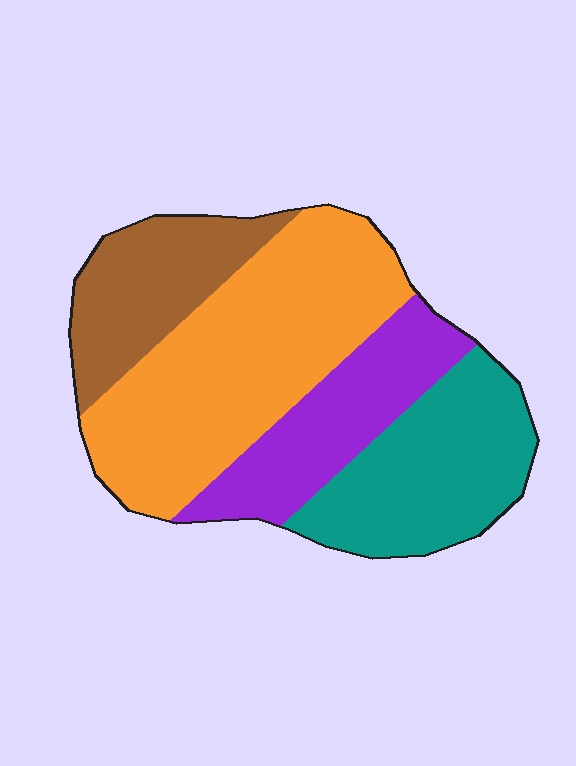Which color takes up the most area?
Orange, at roughly 40%.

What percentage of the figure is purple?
Purple takes up between a sixth and a third of the figure.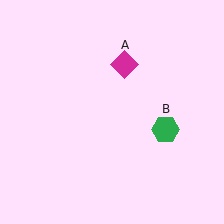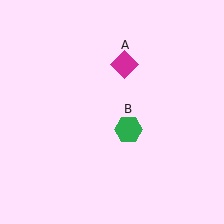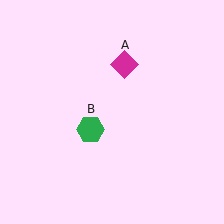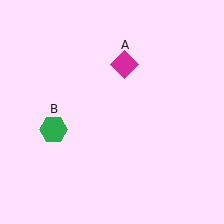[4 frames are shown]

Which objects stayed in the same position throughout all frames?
Magenta diamond (object A) remained stationary.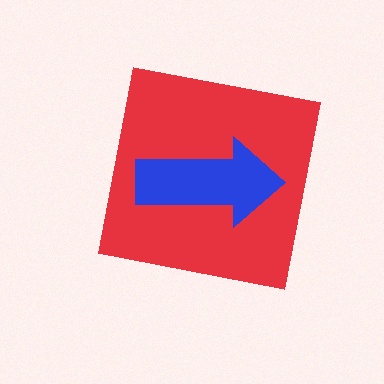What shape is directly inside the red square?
The blue arrow.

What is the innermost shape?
The blue arrow.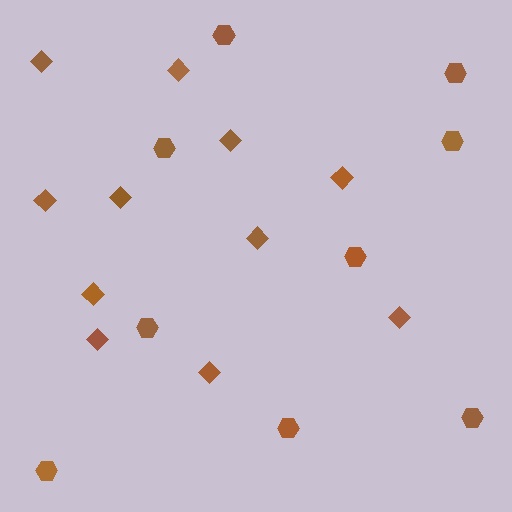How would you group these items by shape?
There are 2 groups: one group of diamonds (11) and one group of hexagons (9).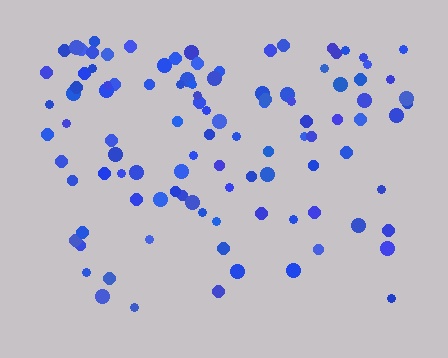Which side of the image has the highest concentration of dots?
The top.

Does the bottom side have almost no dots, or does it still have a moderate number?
Still a moderate number, just noticeably fewer than the top.